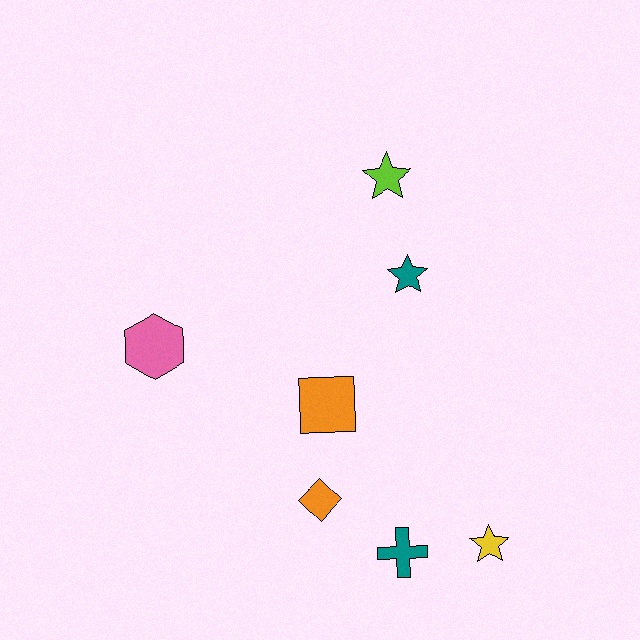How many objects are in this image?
There are 7 objects.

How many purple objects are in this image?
There are no purple objects.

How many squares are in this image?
There is 1 square.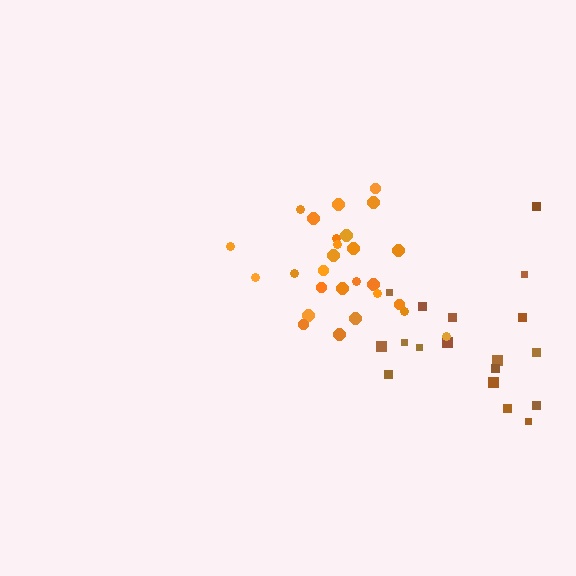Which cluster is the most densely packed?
Orange.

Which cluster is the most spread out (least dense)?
Brown.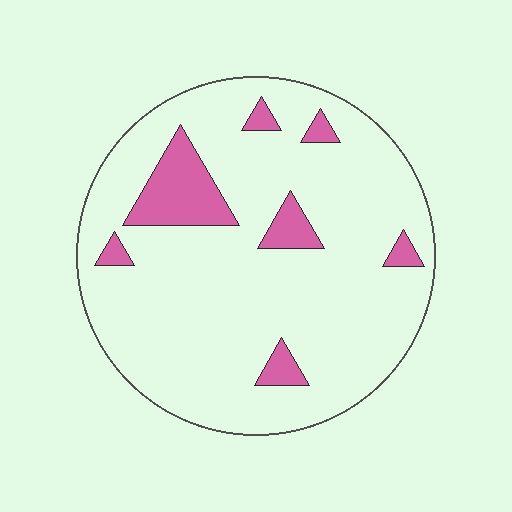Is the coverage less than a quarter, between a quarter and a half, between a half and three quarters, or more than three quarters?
Less than a quarter.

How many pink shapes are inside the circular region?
7.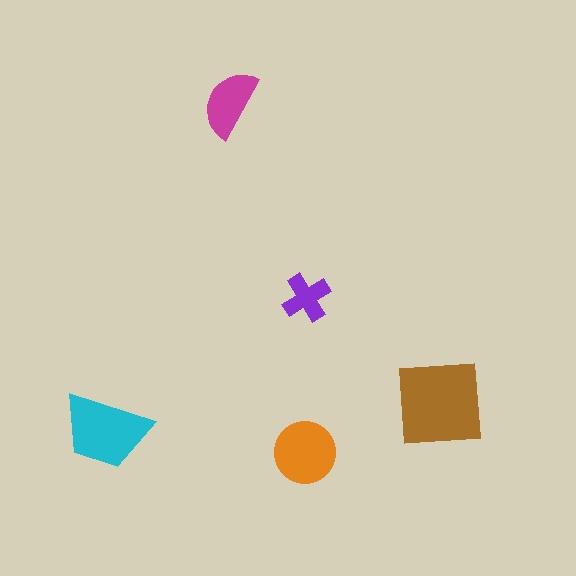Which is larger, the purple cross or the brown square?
The brown square.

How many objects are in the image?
There are 5 objects in the image.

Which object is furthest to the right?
The brown square is rightmost.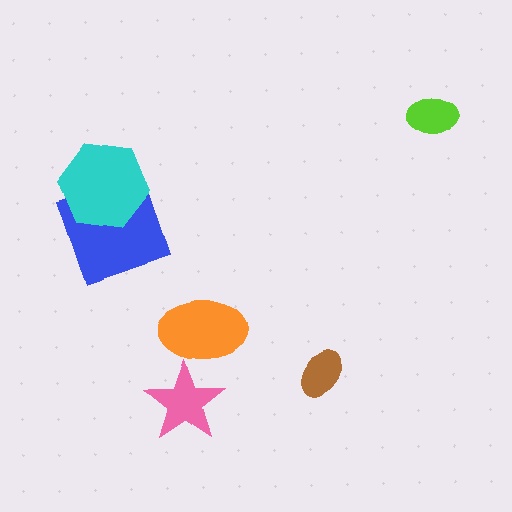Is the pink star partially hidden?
Yes, it is partially covered by another shape.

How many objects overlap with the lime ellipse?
0 objects overlap with the lime ellipse.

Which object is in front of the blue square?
The cyan hexagon is in front of the blue square.